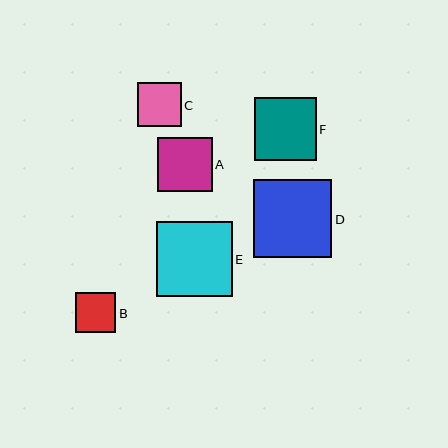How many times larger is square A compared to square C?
Square A is approximately 1.2 times the size of square C.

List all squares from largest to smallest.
From largest to smallest: D, E, F, A, C, B.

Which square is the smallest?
Square B is the smallest with a size of approximately 40 pixels.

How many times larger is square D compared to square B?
Square D is approximately 1.9 times the size of square B.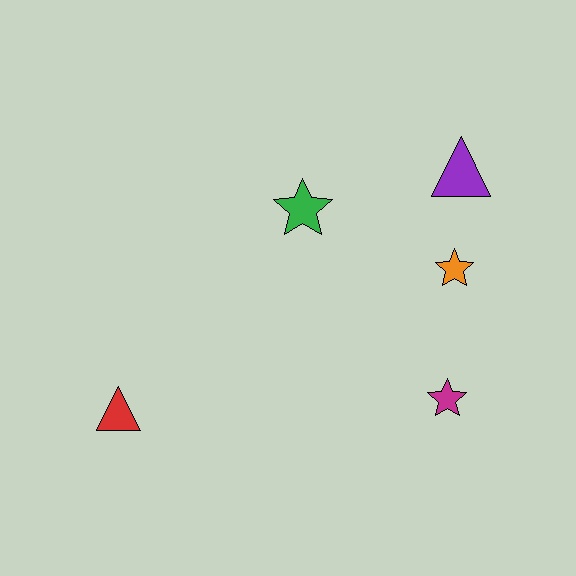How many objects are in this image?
There are 5 objects.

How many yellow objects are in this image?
There are no yellow objects.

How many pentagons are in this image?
There are no pentagons.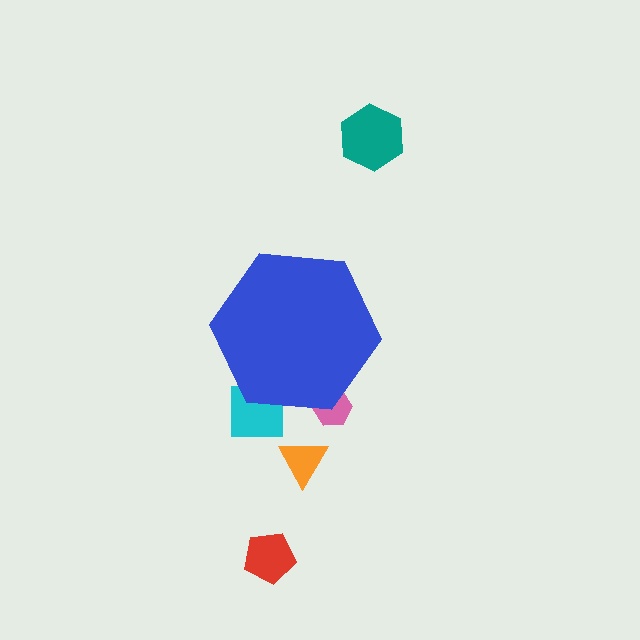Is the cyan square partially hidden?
Yes, the cyan square is partially hidden behind the blue hexagon.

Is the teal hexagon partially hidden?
No, the teal hexagon is fully visible.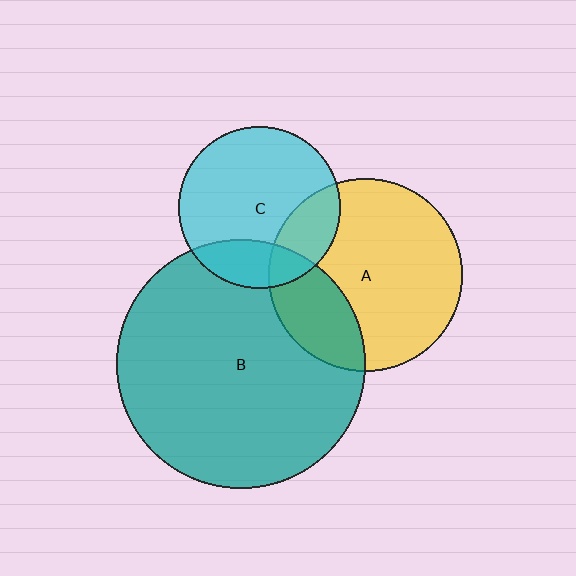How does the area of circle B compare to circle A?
Approximately 1.7 times.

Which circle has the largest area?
Circle B (teal).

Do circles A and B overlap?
Yes.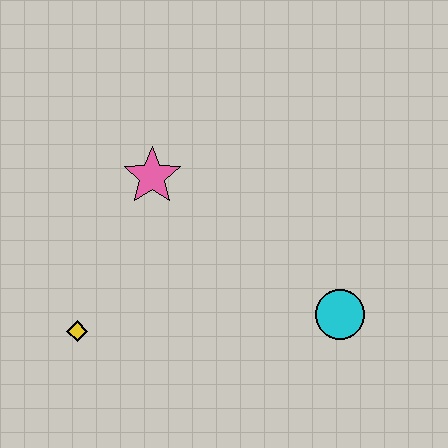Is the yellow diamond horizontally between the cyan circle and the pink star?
No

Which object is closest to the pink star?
The yellow diamond is closest to the pink star.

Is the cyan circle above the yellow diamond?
Yes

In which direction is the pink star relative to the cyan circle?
The pink star is to the left of the cyan circle.